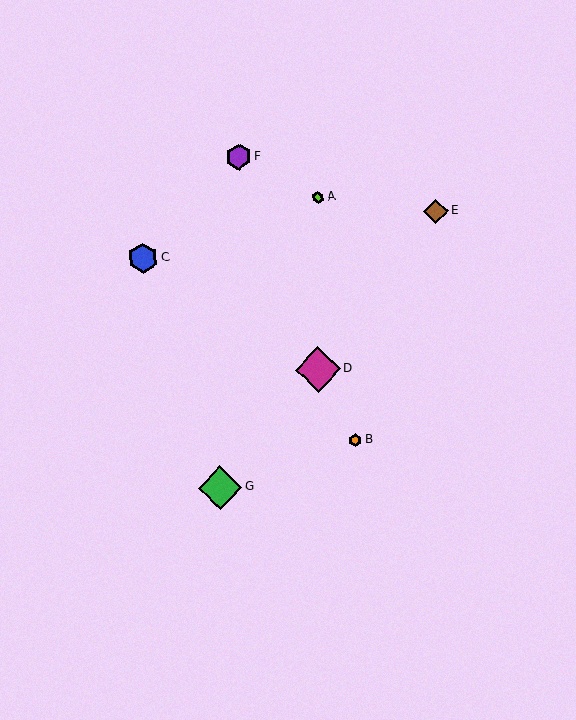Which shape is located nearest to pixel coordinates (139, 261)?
The blue hexagon (labeled C) at (143, 258) is nearest to that location.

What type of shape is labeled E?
Shape E is a brown diamond.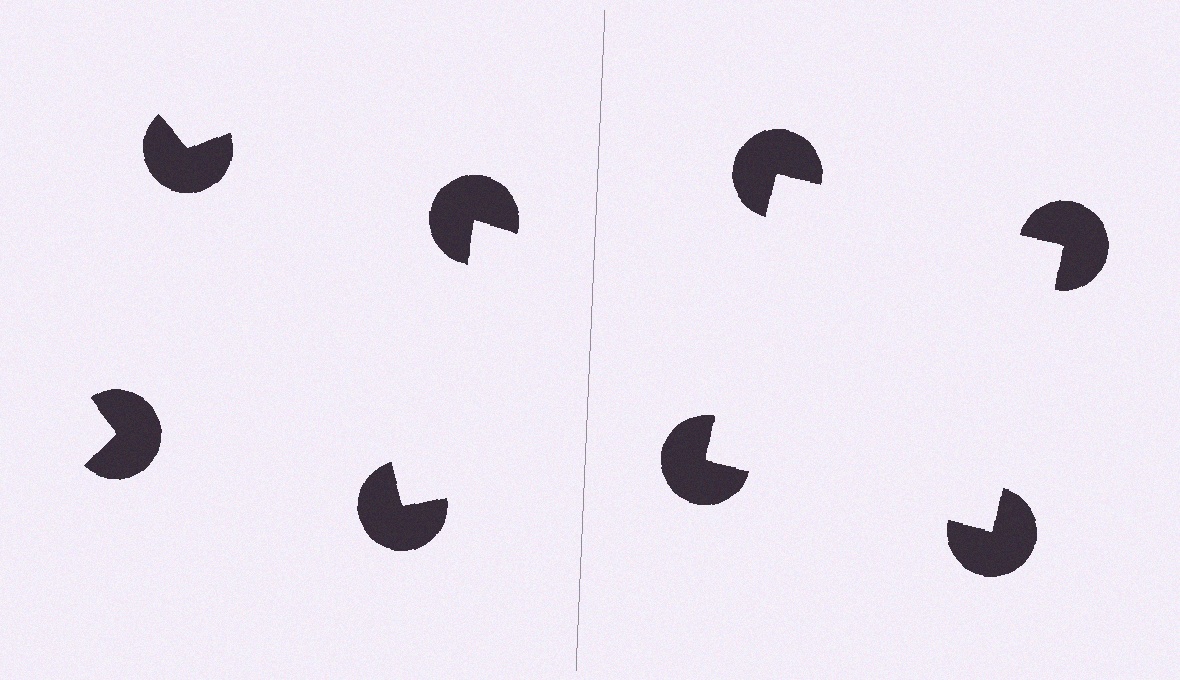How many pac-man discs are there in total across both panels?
8 — 4 on each side.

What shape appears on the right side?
An illusory square.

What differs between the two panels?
The pac-man discs are positioned identically on both sides; only the wedge orientations differ. On the right they align to a square; on the left they are misaligned.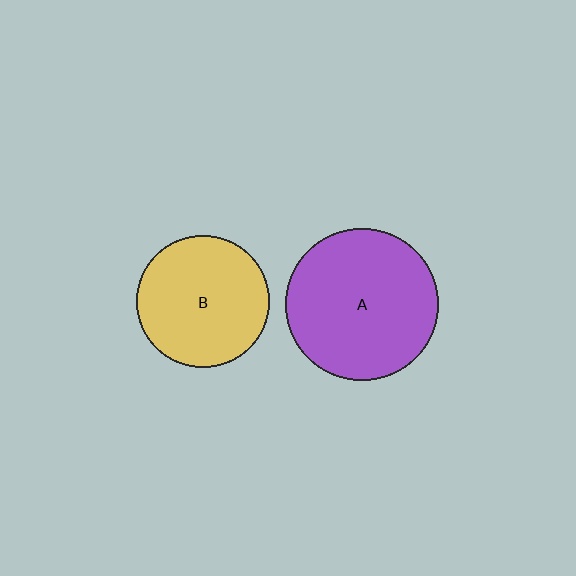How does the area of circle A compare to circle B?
Approximately 1.3 times.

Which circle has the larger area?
Circle A (purple).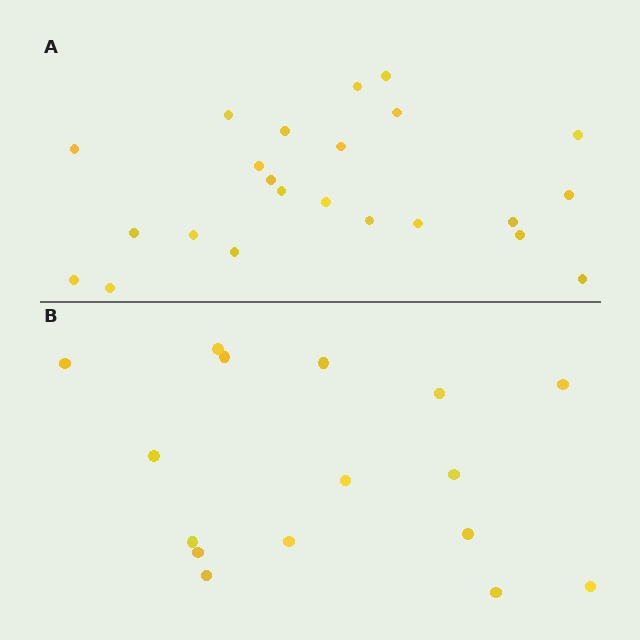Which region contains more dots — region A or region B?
Region A (the top region) has more dots.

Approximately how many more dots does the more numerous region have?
Region A has roughly 8 or so more dots than region B.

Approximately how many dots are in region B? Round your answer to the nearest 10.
About 20 dots. (The exact count is 16, which rounds to 20.)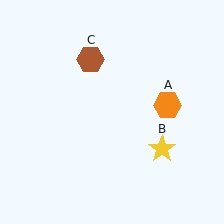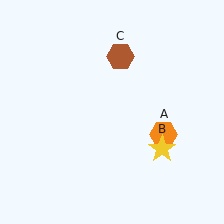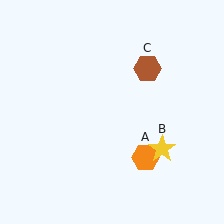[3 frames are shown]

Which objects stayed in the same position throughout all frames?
Yellow star (object B) remained stationary.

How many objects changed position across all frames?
2 objects changed position: orange hexagon (object A), brown hexagon (object C).